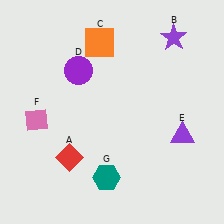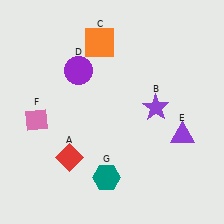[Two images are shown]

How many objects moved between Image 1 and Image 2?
1 object moved between the two images.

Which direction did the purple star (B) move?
The purple star (B) moved down.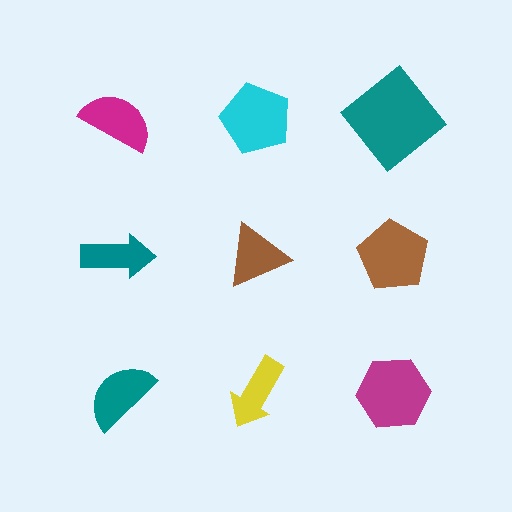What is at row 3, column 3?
A magenta hexagon.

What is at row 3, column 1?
A teal semicircle.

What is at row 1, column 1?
A magenta semicircle.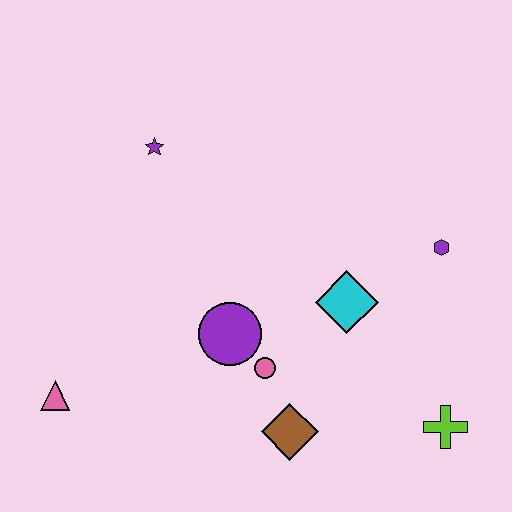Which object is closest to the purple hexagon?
The cyan diamond is closest to the purple hexagon.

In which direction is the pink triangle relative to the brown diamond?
The pink triangle is to the left of the brown diamond.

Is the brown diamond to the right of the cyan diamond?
No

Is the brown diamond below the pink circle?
Yes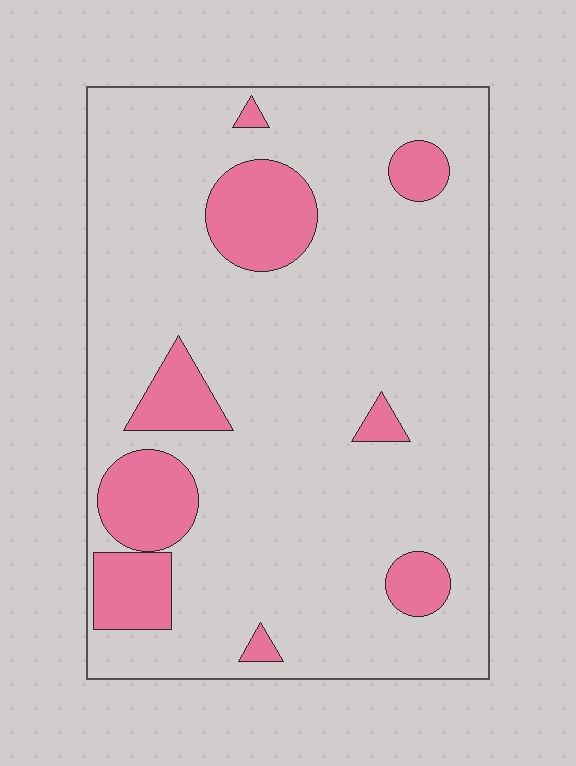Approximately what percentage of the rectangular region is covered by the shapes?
Approximately 15%.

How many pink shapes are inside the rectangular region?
9.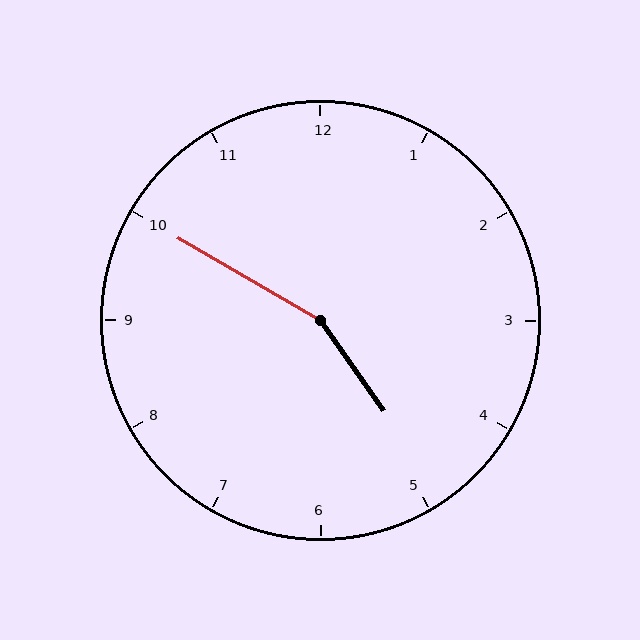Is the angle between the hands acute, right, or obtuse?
It is obtuse.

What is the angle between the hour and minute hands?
Approximately 155 degrees.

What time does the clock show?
4:50.